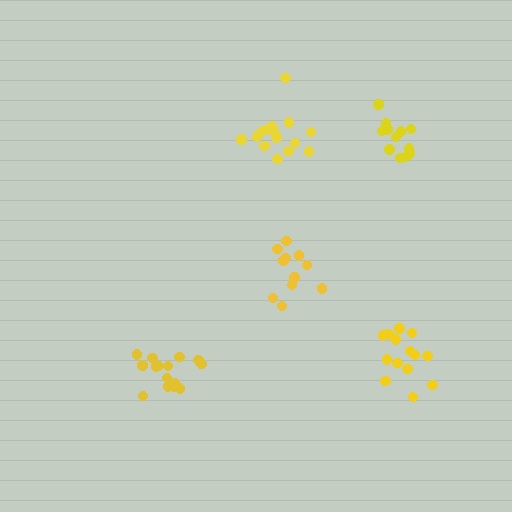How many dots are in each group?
Group 1: 15 dots, Group 2: 15 dots, Group 3: 12 dots, Group 4: 15 dots, Group 5: 14 dots (71 total).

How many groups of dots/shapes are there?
There are 5 groups.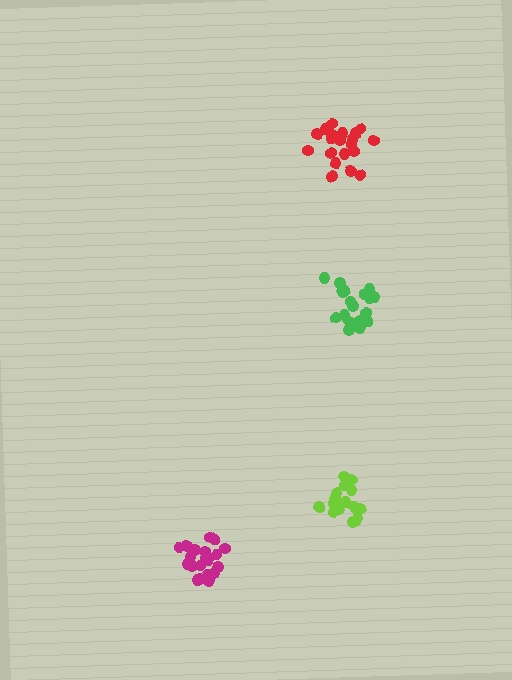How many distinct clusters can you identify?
There are 4 distinct clusters.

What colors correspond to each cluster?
The clusters are colored: red, green, magenta, lime.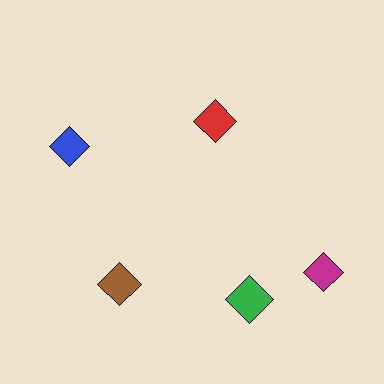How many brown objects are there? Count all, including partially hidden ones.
There is 1 brown object.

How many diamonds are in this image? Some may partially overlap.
There are 5 diamonds.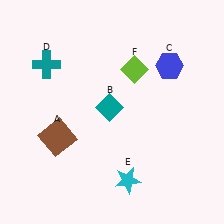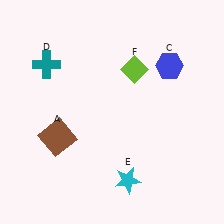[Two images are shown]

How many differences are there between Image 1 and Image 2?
There is 1 difference between the two images.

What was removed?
The teal diamond (B) was removed in Image 2.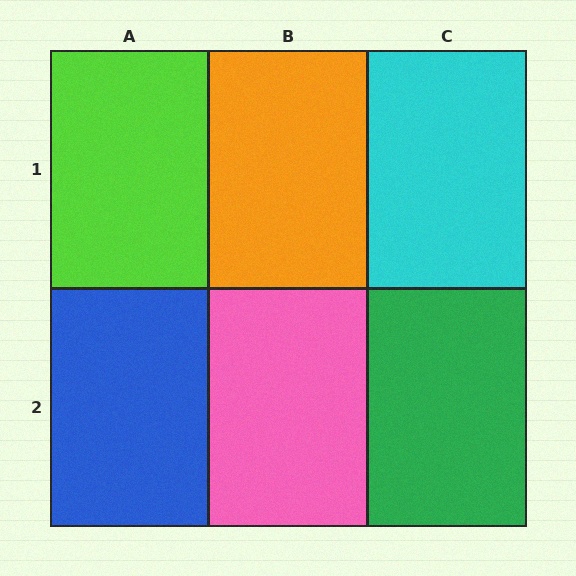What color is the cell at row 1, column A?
Lime.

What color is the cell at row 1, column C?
Cyan.